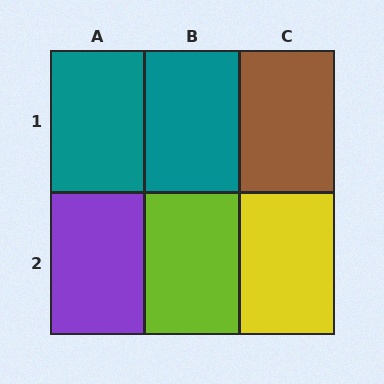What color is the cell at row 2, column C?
Yellow.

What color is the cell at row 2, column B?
Lime.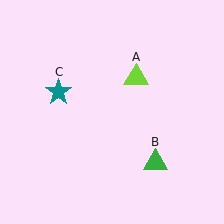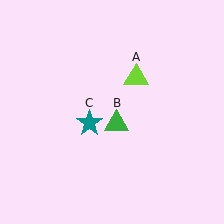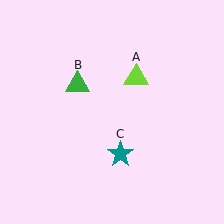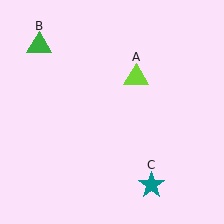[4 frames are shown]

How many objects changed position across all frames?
2 objects changed position: green triangle (object B), teal star (object C).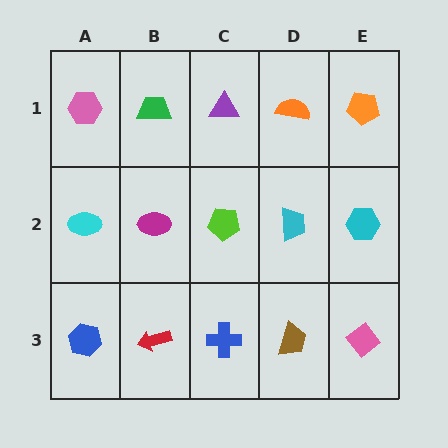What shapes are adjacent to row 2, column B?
A green trapezoid (row 1, column B), a red arrow (row 3, column B), a cyan ellipse (row 2, column A), a lime pentagon (row 2, column C).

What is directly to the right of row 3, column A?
A red arrow.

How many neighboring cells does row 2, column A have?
3.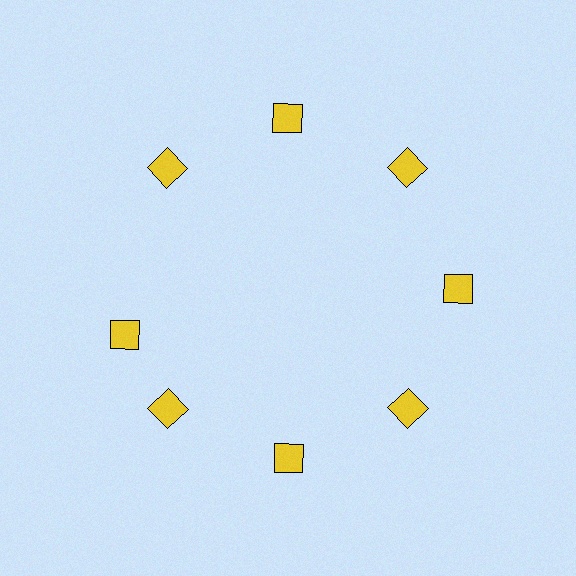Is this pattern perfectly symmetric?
No. The 8 yellow diamonds are arranged in a ring, but one element near the 9 o'clock position is rotated out of alignment along the ring, breaking the 8-fold rotational symmetry.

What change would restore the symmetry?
The symmetry would be restored by rotating it back into even spacing with its neighbors so that all 8 diamonds sit at equal angles and equal distance from the center.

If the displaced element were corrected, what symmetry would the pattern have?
It would have 8-fold rotational symmetry — the pattern would map onto itself every 45 degrees.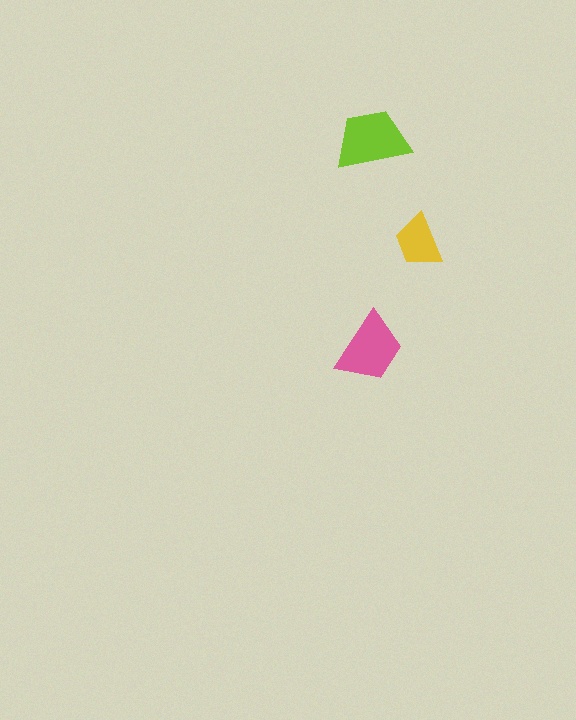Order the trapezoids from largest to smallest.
the lime one, the pink one, the yellow one.